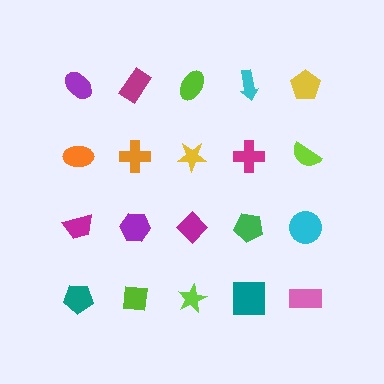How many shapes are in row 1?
5 shapes.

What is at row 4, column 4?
A teal square.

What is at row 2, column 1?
An orange ellipse.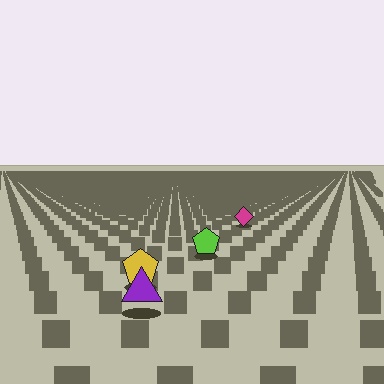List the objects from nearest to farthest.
From nearest to farthest: the purple triangle, the yellow pentagon, the lime pentagon, the magenta diamond.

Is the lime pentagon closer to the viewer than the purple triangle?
No. The purple triangle is closer — you can tell from the texture gradient: the ground texture is coarser near it.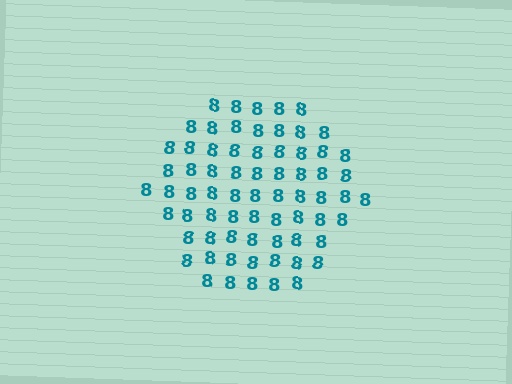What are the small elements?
The small elements are digit 8's.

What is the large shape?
The large shape is a hexagon.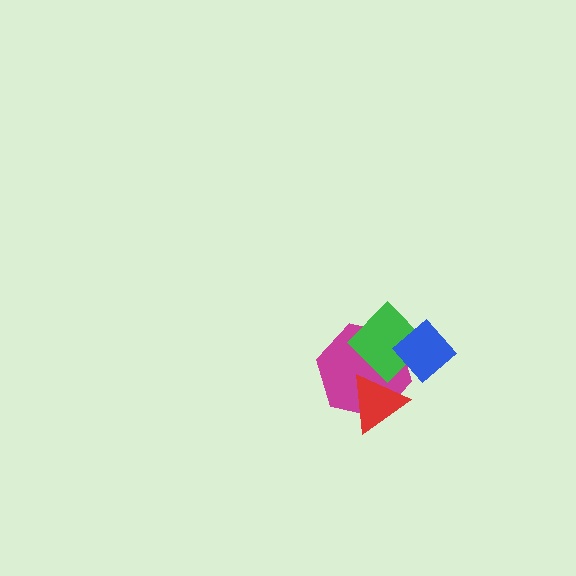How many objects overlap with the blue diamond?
2 objects overlap with the blue diamond.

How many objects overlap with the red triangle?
2 objects overlap with the red triangle.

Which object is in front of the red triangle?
The green diamond is in front of the red triangle.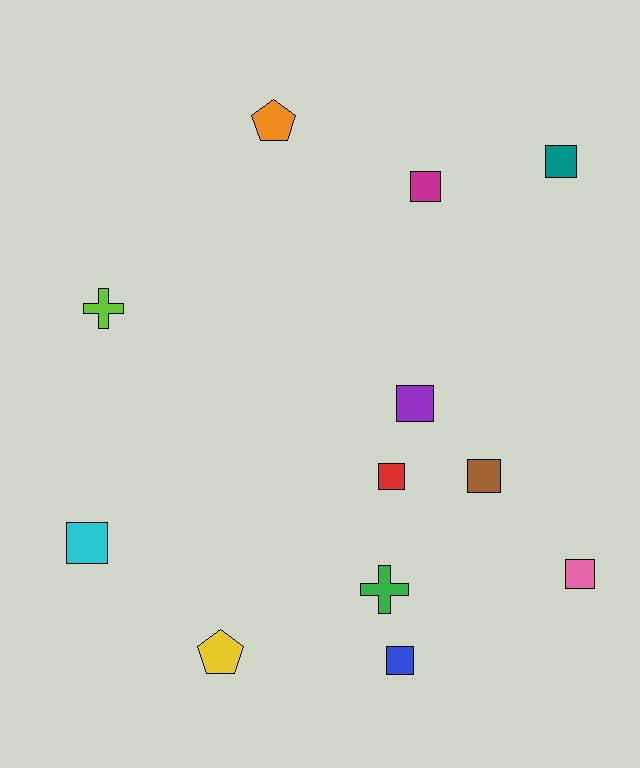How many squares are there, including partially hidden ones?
There are 8 squares.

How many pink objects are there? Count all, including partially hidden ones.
There is 1 pink object.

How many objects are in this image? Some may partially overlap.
There are 12 objects.